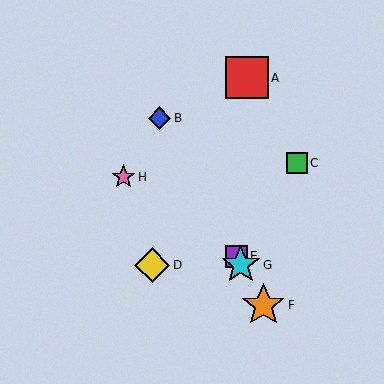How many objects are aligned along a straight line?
4 objects (B, E, F, G) are aligned along a straight line.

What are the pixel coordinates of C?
Object C is at (297, 163).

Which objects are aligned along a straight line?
Objects B, E, F, G are aligned along a straight line.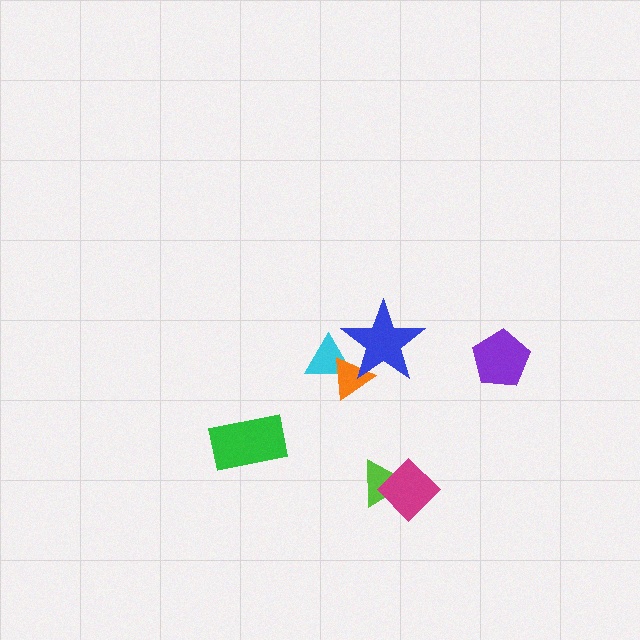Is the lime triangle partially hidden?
Yes, it is partially covered by another shape.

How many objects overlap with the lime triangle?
1 object overlaps with the lime triangle.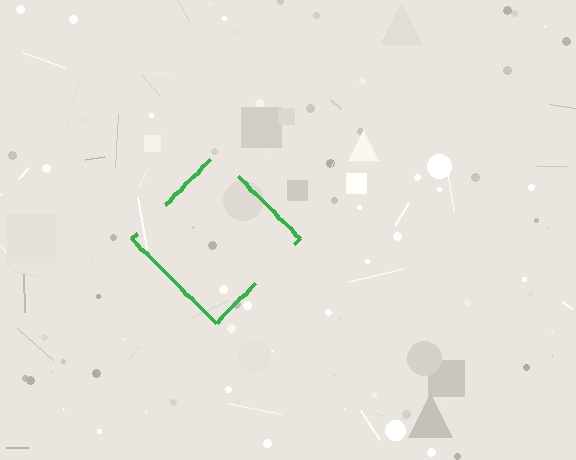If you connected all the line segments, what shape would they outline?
They would outline a diamond.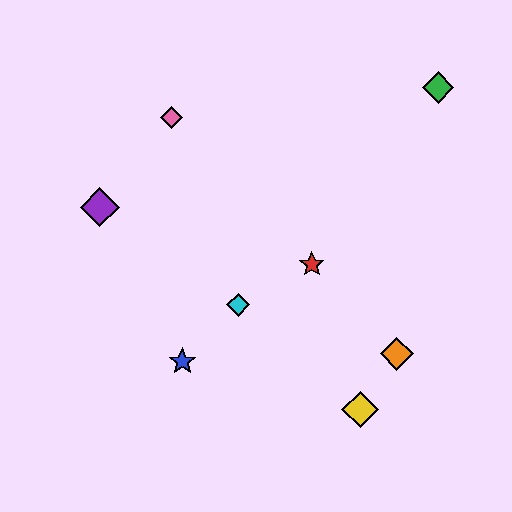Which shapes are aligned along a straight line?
The red star, the orange diamond, the pink diamond are aligned along a straight line.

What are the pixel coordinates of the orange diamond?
The orange diamond is at (397, 354).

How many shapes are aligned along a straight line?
3 shapes (the red star, the orange diamond, the pink diamond) are aligned along a straight line.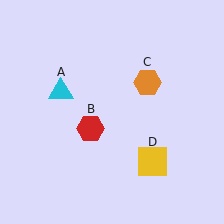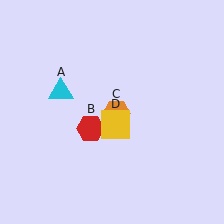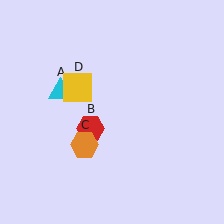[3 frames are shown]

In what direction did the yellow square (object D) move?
The yellow square (object D) moved up and to the left.